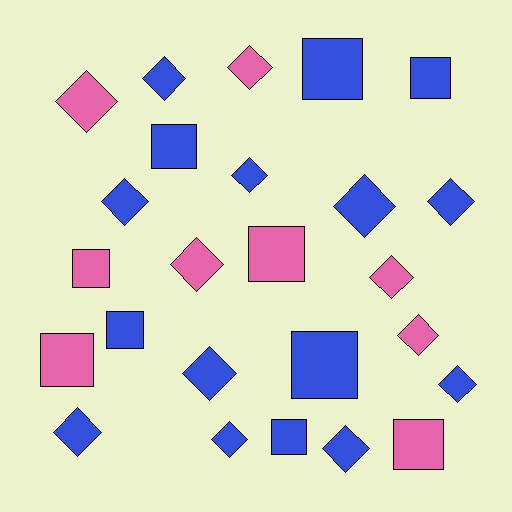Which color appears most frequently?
Blue, with 16 objects.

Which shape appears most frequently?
Diamond, with 15 objects.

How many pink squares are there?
There are 4 pink squares.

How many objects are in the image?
There are 25 objects.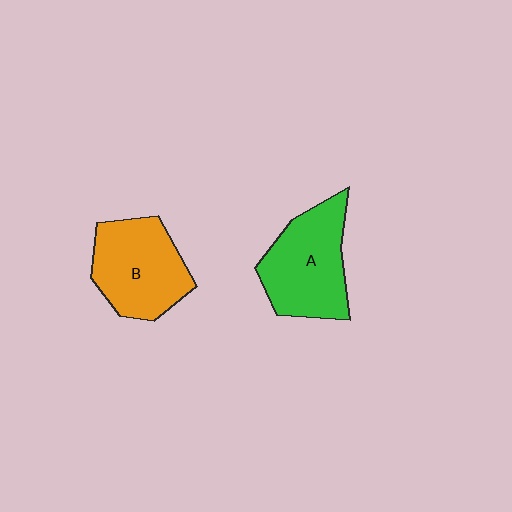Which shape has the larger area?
Shape A (green).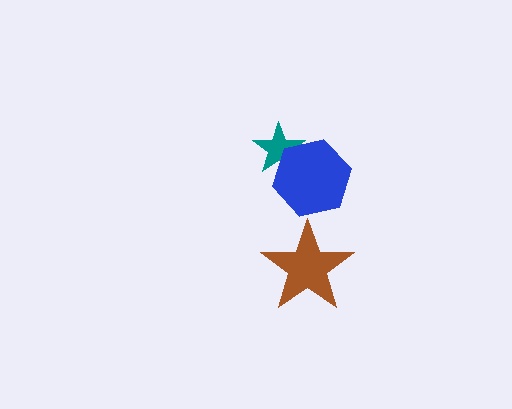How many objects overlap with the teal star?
1 object overlaps with the teal star.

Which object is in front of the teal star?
The blue hexagon is in front of the teal star.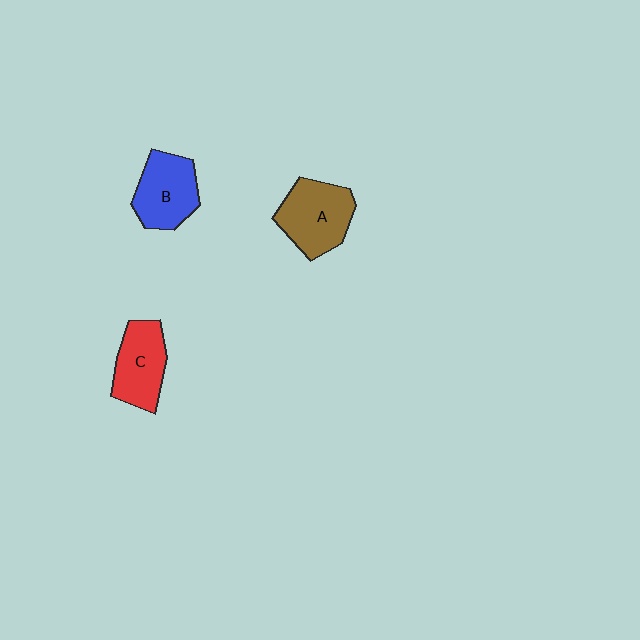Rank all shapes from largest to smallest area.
From largest to smallest: A (brown), B (blue), C (red).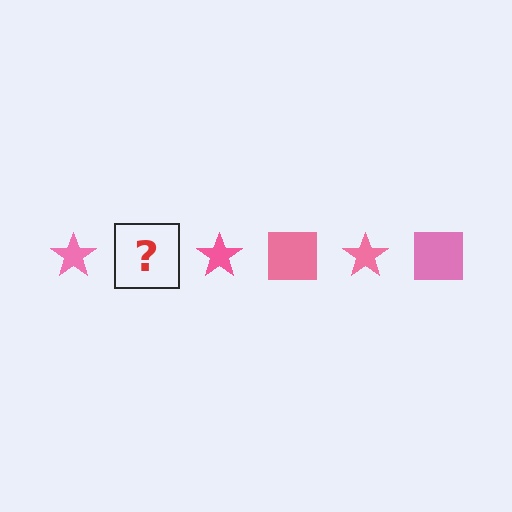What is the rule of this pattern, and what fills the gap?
The rule is that the pattern cycles through star, square shapes in pink. The gap should be filled with a pink square.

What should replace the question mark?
The question mark should be replaced with a pink square.